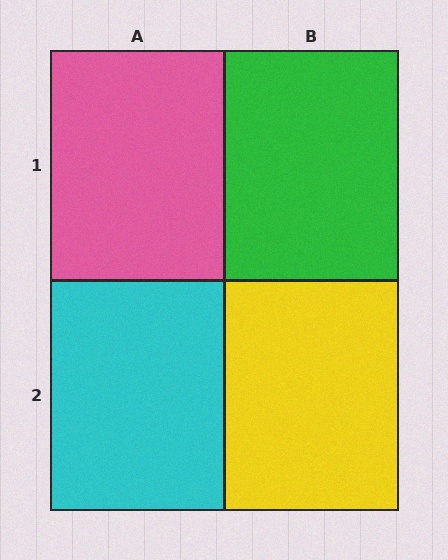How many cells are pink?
1 cell is pink.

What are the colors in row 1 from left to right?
Pink, green.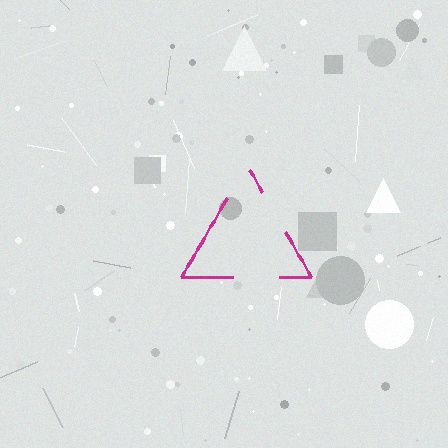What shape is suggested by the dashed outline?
The dashed outline suggests a triangle.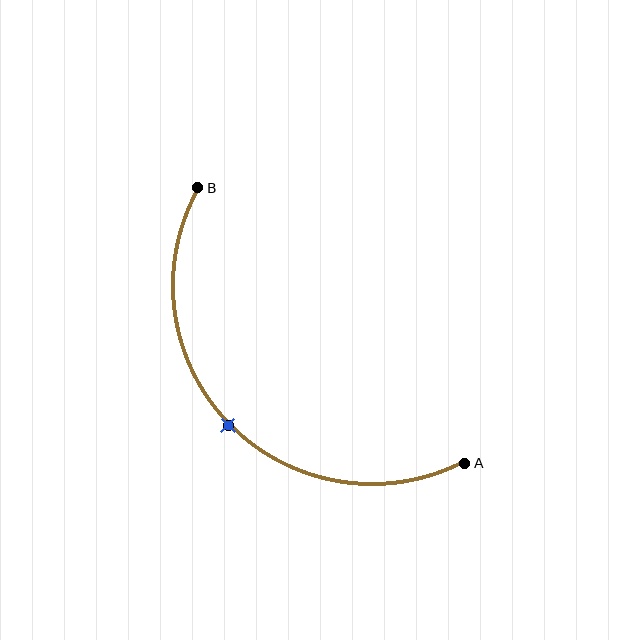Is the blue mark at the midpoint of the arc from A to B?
Yes. The blue mark lies on the arc at equal arc-length from both A and B — it is the arc midpoint.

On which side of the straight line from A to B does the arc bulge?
The arc bulges below and to the left of the straight line connecting A and B.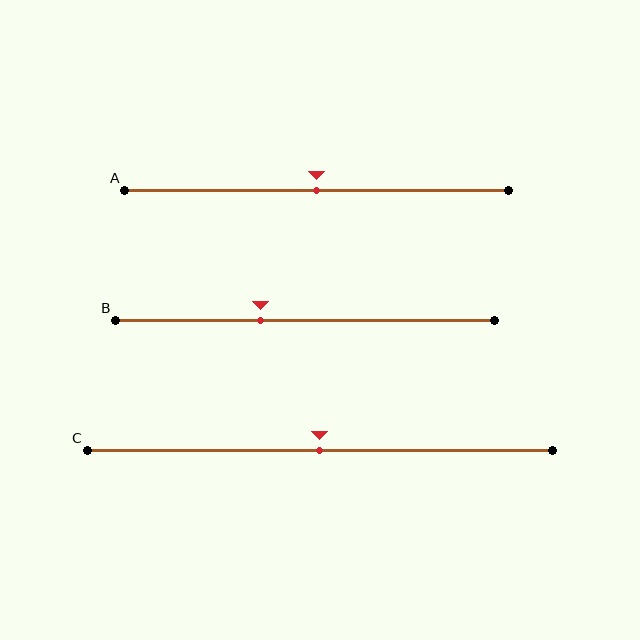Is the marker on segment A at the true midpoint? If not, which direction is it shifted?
Yes, the marker on segment A is at the true midpoint.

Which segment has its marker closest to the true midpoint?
Segment A has its marker closest to the true midpoint.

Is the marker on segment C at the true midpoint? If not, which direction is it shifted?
Yes, the marker on segment C is at the true midpoint.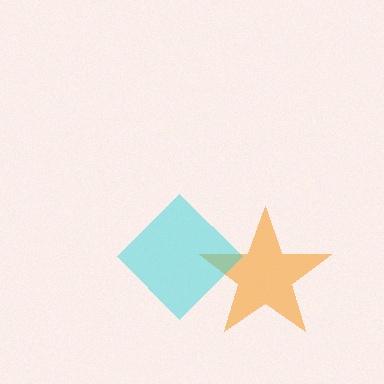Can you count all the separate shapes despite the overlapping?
Yes, there are 2 separate shapes.